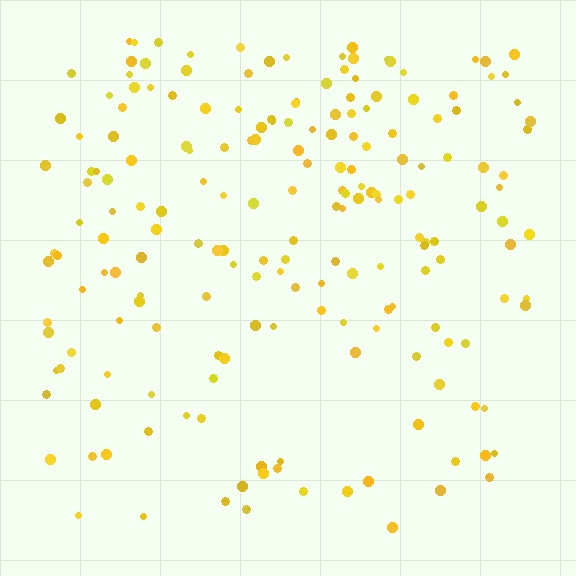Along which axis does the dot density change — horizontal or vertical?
Vertical.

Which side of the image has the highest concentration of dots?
The top.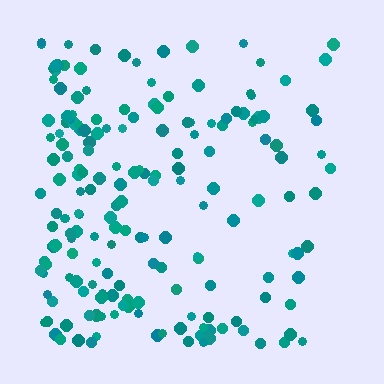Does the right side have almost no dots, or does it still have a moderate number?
Still a moderate number, just noticeably fewer than the left.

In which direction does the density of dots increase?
From right to left, with the left side densest.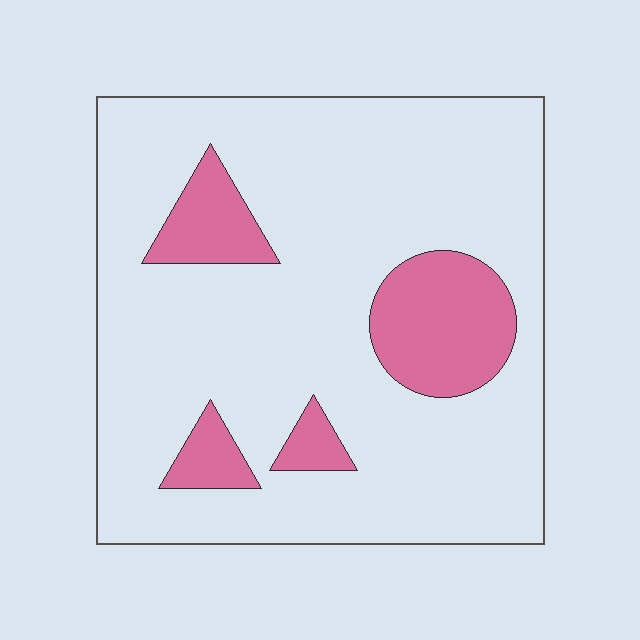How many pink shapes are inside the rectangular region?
4.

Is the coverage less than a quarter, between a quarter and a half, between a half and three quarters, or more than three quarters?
Less than a quarter.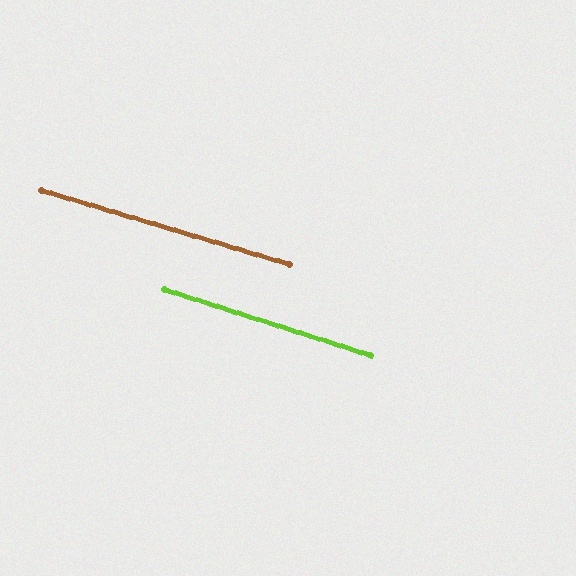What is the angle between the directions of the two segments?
Approximately 1 degree.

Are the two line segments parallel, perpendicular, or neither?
Parallel — their directions differ by only 1.2°.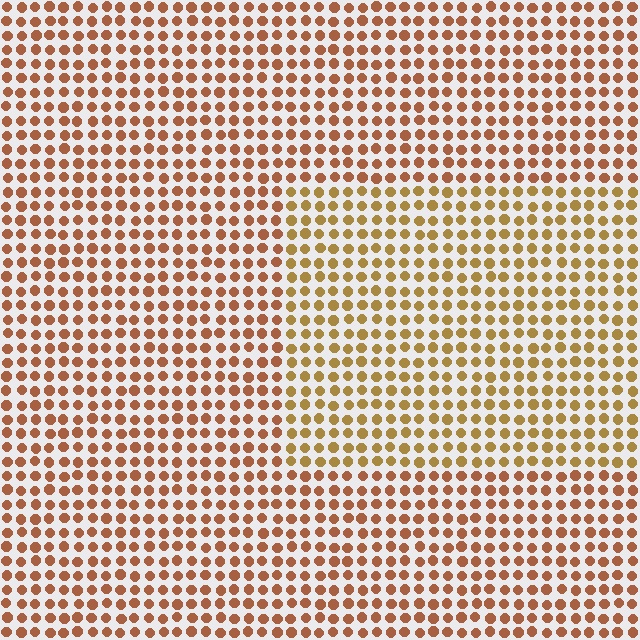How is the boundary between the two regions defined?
The boundary is defined purely by a slight shift in hue (about 24 degrees). Spacing, size, and orientation are identical on both sides.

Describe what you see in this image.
The image is filled with small brown elements in a uniform arrangement. A rectangle-shaped region is visible where the elements are tinted to a slightly different hue, forming a subtle color boundary.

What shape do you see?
I see a rectangle.